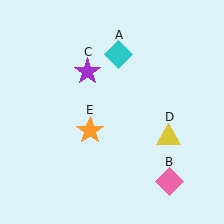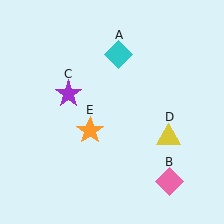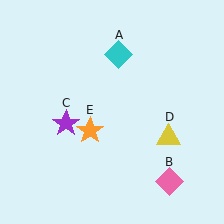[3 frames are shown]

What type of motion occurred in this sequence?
The purple star (object C) rotated counterclockwise around the center of the scene.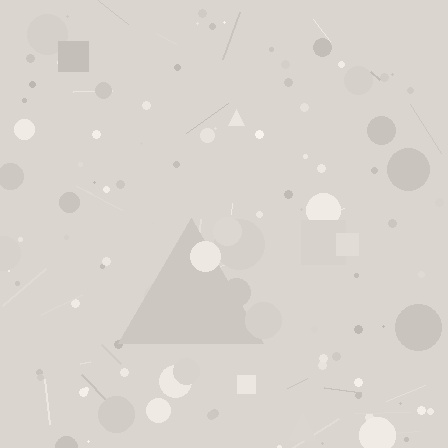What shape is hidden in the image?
A triangle is hidden in the image.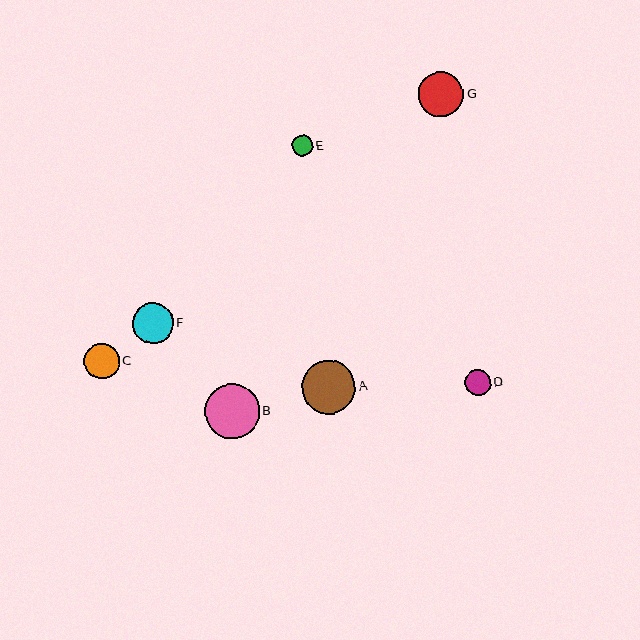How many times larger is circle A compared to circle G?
Circle A is approximately 1.2 times the size of circle G.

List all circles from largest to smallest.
From largest to smallest: B, A, G, F, C, D, E.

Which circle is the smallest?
Circle E is the smallest with a size of approximately 21 pixels.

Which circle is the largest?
Circle B is the largest with a size of approximately 55 pixels.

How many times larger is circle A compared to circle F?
Circle A is approximately 1.3 times the size of circle F.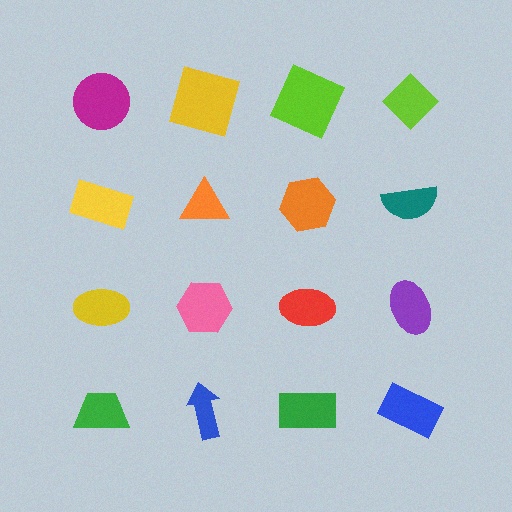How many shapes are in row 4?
4 shapes.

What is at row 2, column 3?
An orange hexagon.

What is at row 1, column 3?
A lime square.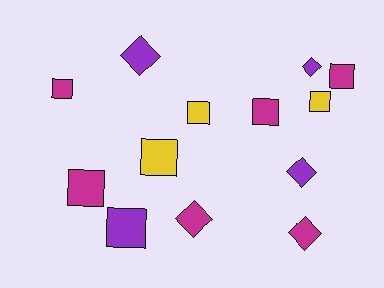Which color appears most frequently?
Magenta, with 6 objects.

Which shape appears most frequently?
Square, with 8 objects.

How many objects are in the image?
There are 13 objects.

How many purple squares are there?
There is 1 purple square.